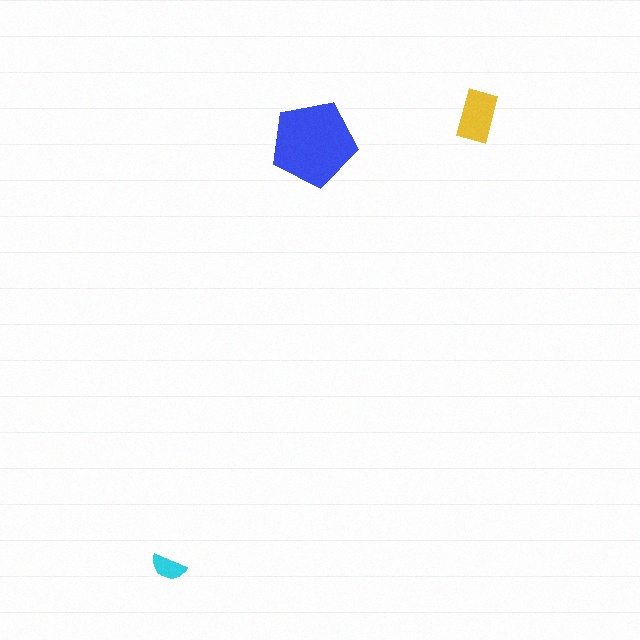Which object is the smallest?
The cyan semicircle.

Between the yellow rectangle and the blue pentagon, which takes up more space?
The blue pentagon.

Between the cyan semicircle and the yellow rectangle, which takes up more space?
The yellow rectangle.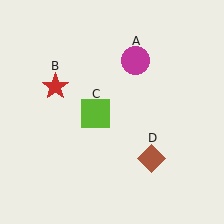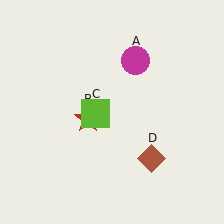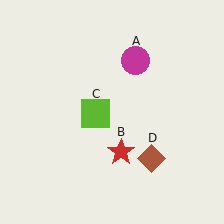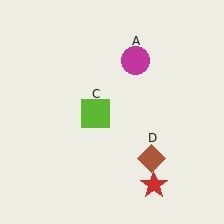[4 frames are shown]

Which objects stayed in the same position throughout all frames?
Magenta circle (object A) and lime square (object C) and brown diamond (object D) remained stationary.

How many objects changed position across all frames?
1 object changed position: red star (object B).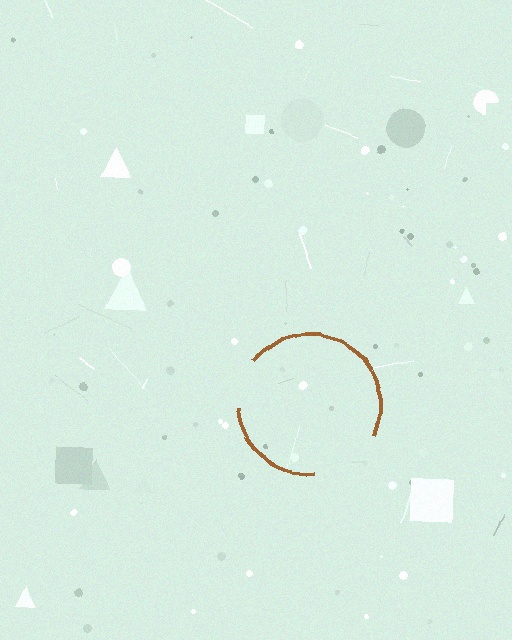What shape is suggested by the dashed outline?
The dashed outline suggests a circle.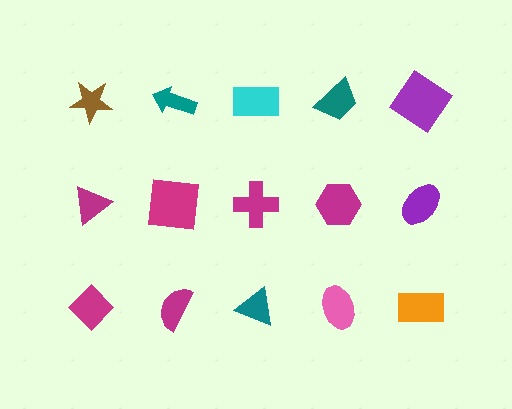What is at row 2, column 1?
A magenta triangle.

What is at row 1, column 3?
A cyan rectangle.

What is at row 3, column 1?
A magenta diamond.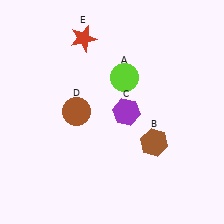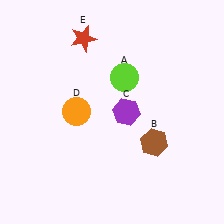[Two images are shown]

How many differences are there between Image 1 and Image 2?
There is 1 difference between the two images.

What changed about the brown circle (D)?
In Image 1, D is brown. In Image 2, it changed to orange.